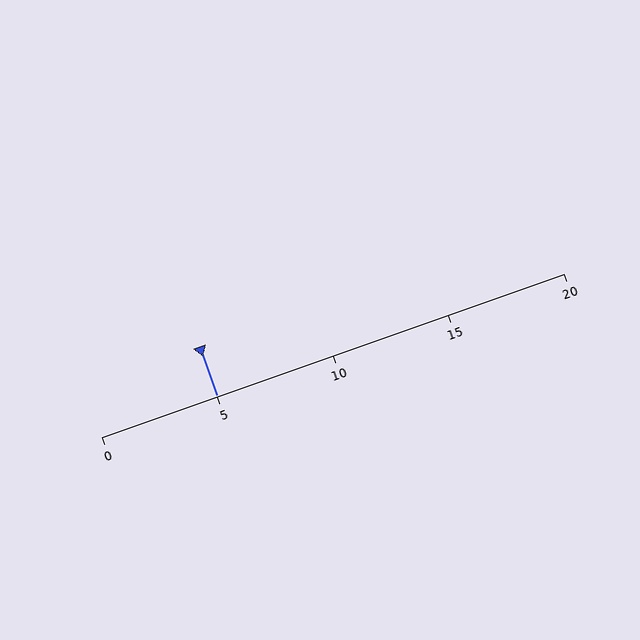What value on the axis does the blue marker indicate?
The marker indicates approximately 5.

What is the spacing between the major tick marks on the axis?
The major ticks are spaced 5 apart.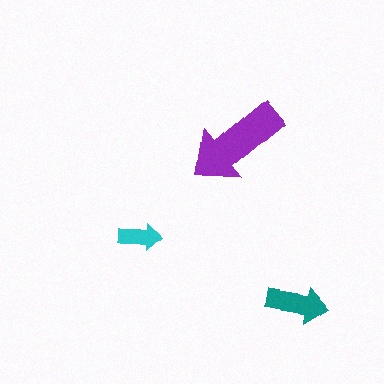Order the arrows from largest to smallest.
the purple one, the teal one, the cyan one.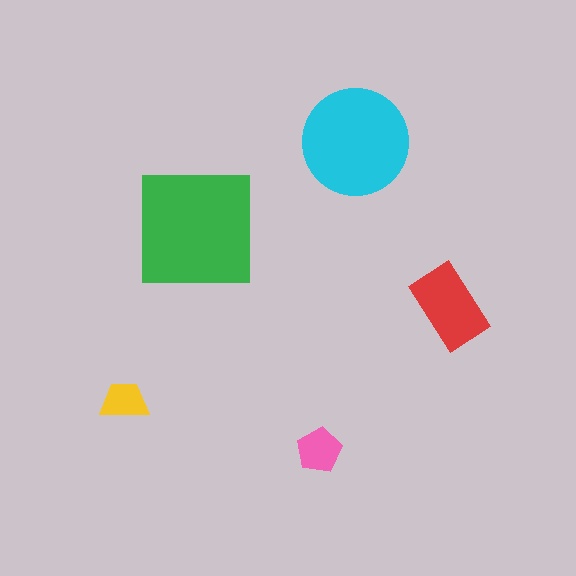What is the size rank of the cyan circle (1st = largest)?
2nd.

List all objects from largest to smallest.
The green square, the cyan circle, the red rectangle, the pink pentagon, the yellow trapezoid.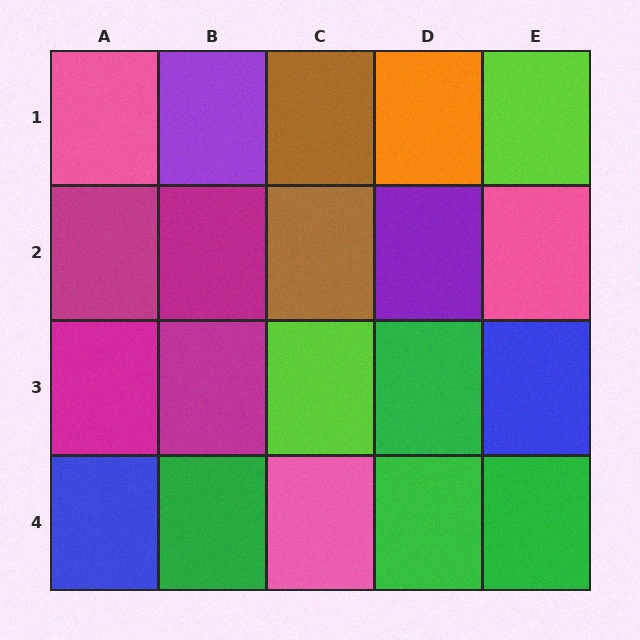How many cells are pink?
3 cells are pink.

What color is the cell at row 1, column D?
Orange.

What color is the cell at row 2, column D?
Purple.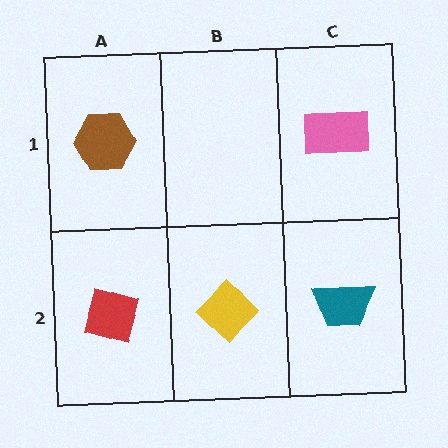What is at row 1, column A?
A brown hexagon.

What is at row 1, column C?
A pink rectangle.